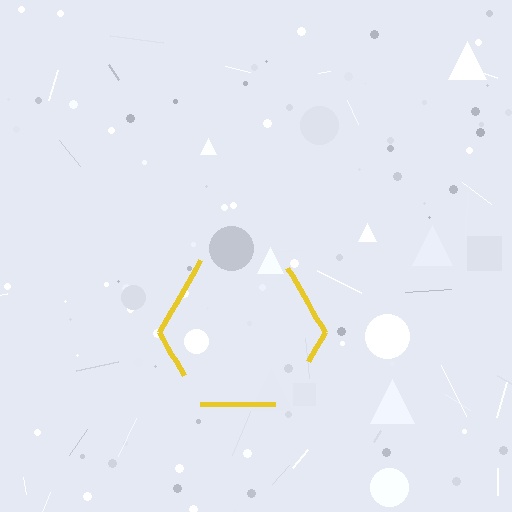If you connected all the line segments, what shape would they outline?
They would outline a hexagon.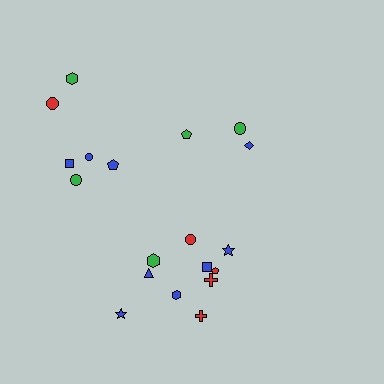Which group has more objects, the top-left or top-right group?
The top-left group.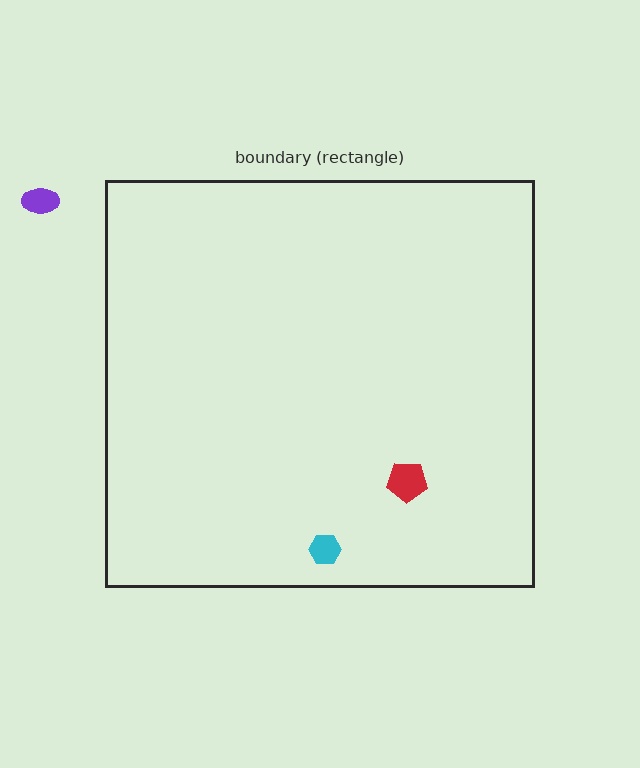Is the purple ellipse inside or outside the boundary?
Outside.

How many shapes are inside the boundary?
2 inside, 1 outside.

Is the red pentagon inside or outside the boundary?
Inside.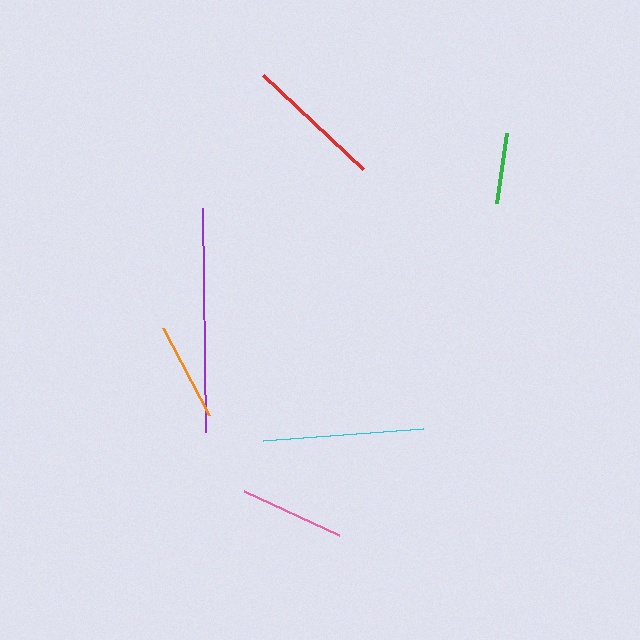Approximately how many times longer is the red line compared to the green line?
The red line is approximately 1.9 times the length of the green line.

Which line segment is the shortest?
The green line is the shortest at approximately 71 pixels.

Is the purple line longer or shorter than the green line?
The purple line is longer than the green line.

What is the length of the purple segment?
The purple segment is approximately 225 pixels long.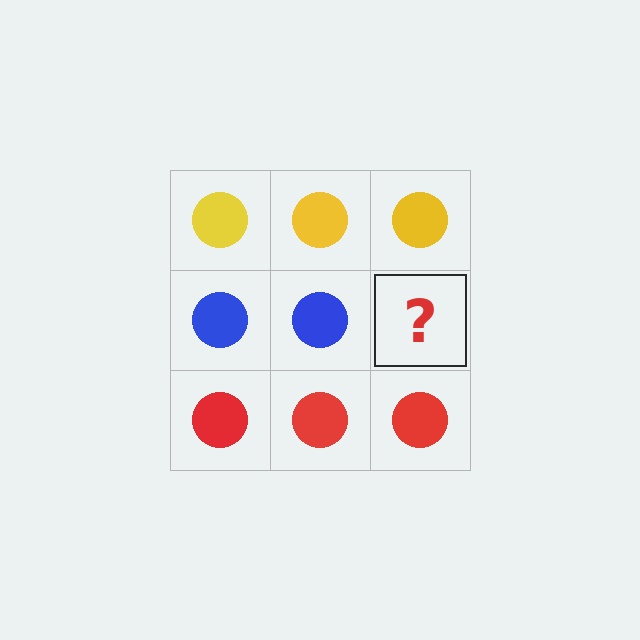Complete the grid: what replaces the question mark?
The question mark should be replaced with a blue circle.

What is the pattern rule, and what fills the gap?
The rule is that each row has a consistent color. The gap should be filled with a blue circle.